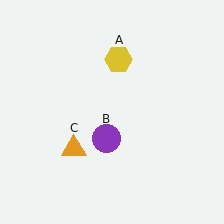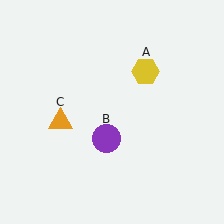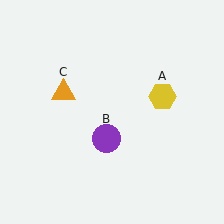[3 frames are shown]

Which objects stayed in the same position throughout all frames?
Purple circle (object B) remained stationary.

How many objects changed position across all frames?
2 objects changed position: yellow hexagon (object A), orange triangle (object C).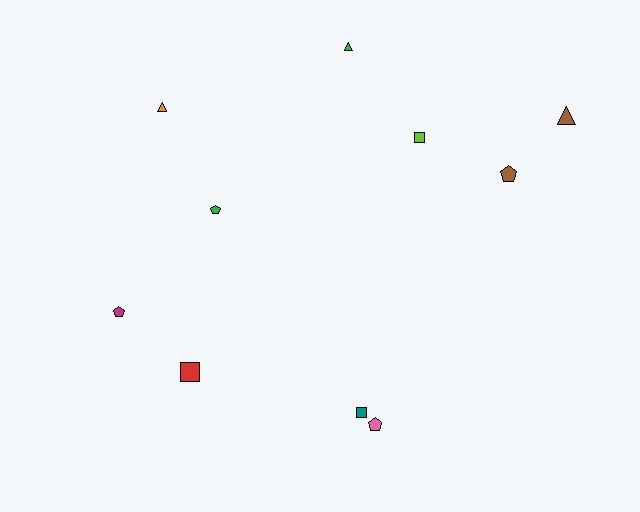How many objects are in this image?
There are 10 objects.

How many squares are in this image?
There are 3 squares.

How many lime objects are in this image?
There is 1 lime object.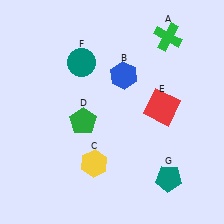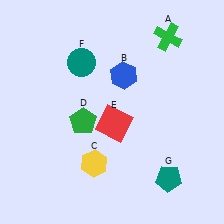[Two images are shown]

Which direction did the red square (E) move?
The red square (E) moved left.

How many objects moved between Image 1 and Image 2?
1 object moved between the two images.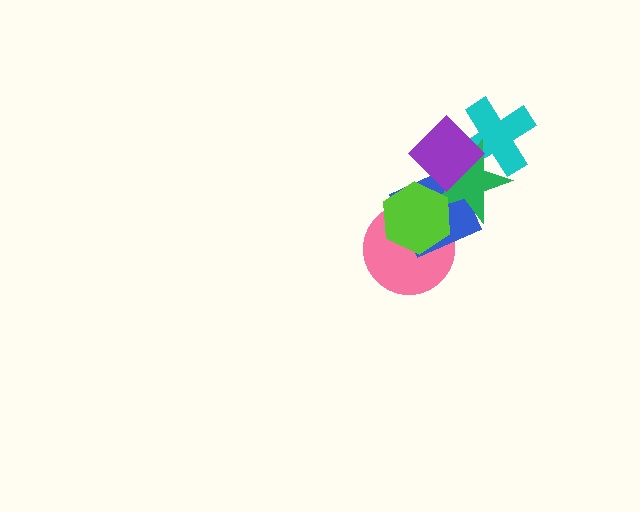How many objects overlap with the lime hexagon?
3 objects overlap with the lime hexagon.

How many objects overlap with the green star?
4 objects overlap with the green star.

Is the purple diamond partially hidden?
No, no other shape covers it.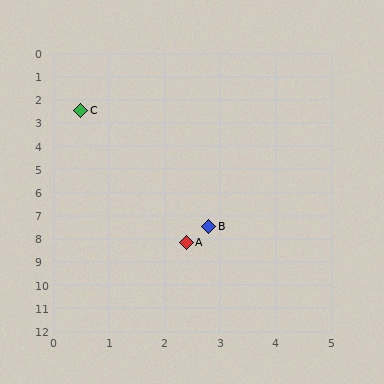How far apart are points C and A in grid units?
Points C and A are about 6.0 grid units apart.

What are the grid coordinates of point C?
Point C is at approximately (0.5, 2.5).